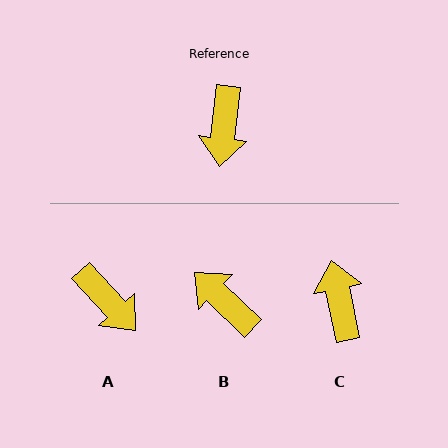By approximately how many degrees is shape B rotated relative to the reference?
Approximately 128 degrees clockwise.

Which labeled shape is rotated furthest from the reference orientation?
C, about 162 degrees away.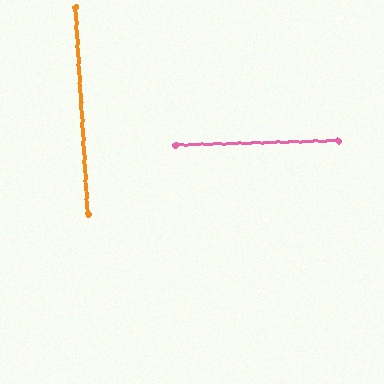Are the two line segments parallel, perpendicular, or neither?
Perpendicular — they meet at approximately 88°.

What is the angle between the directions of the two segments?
Approximately 88 degrees.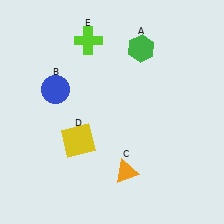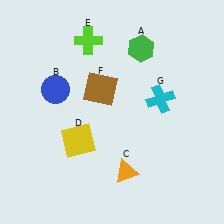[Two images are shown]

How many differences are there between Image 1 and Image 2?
There are 2 differences between the two images.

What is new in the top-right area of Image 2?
A cyan cross (G) was added in the top-right area of Image 2.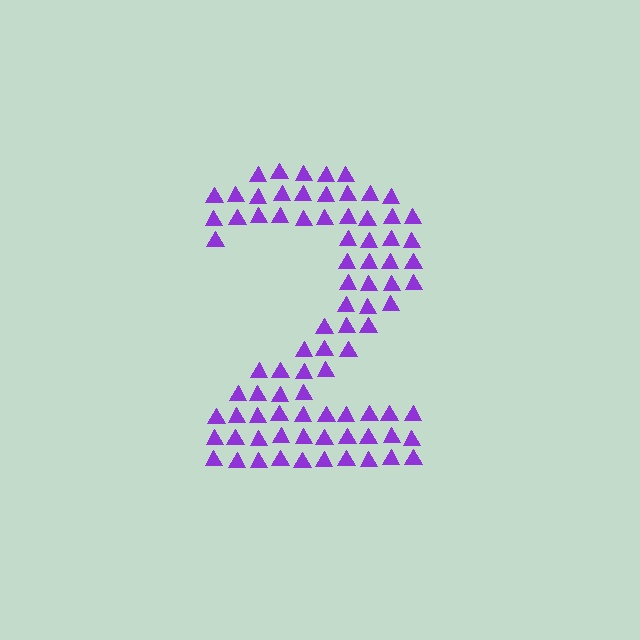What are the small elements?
The small elements are triangles.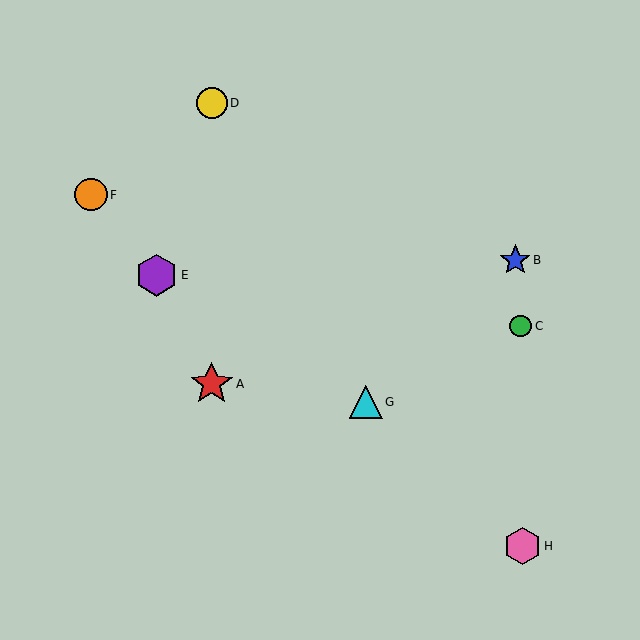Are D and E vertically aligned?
No, D is at x≈212 and E is at x≈157.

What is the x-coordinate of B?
Object B is at x≈515.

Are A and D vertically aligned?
Yes, both are at x≈212.